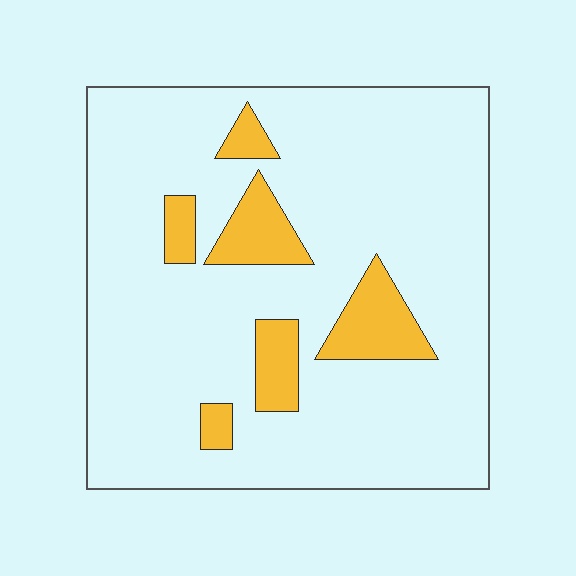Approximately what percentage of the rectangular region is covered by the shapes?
Approximately 15%.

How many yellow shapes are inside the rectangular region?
6.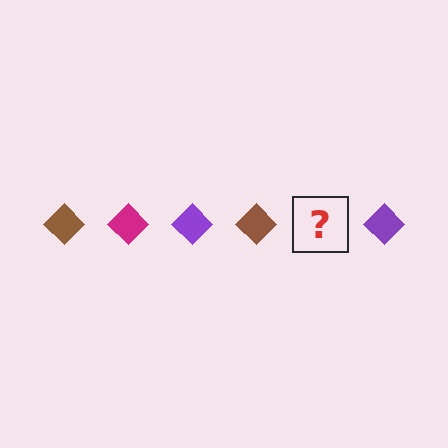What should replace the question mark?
The question mark should be replaced with a magenta diamond.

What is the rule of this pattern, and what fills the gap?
The rule is that the pattern cycles through brown, magenta, purple diamonds. The gap should be filled with a magenta diamond.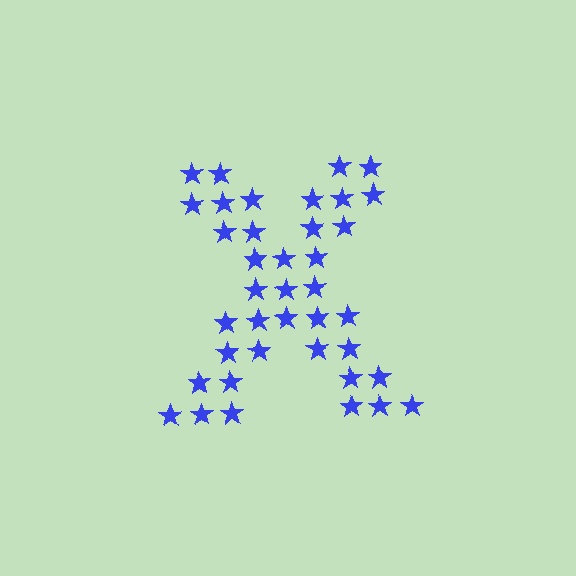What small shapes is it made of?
It is made of small stars.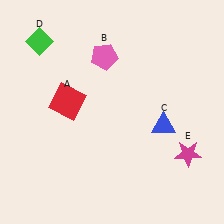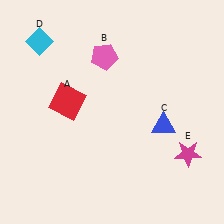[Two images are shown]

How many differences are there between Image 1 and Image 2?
There is 1 difference between the two images.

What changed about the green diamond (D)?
In Image 1, D is green. In Image 2, it changed to cyan.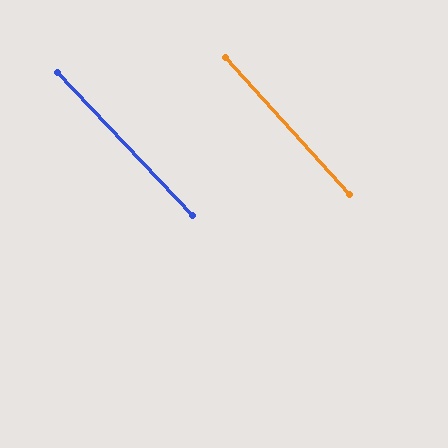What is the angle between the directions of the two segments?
Approximately 1 degree.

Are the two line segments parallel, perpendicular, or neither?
Parallel — their directions differ by only 1.1°.